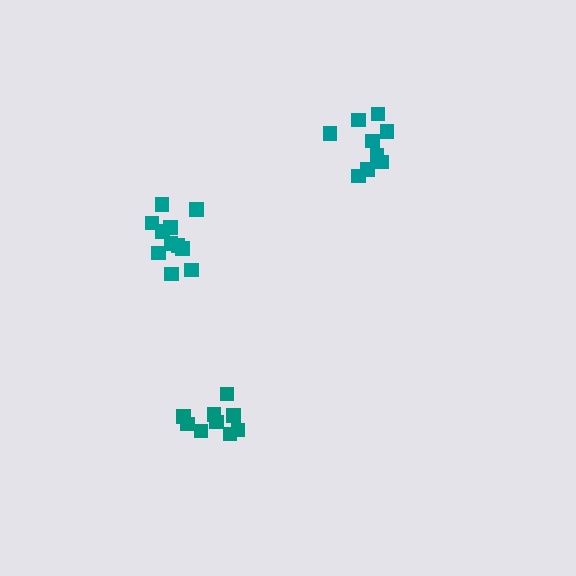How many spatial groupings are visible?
There are 3 spatial groupings.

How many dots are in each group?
Group 1: 9 dots, Group 2: 11 dots, Group 3: 9 dots (29 total).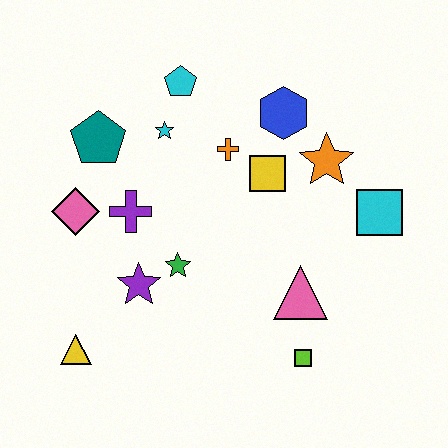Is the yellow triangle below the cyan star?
Yes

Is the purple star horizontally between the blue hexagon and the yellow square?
No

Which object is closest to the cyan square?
The orange star is closest to the cyan square.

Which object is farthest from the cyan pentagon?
The lime square is farthest from the cyan pentagon.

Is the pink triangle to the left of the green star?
No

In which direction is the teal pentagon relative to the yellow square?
The teal pentagon is to the left of the yellow square.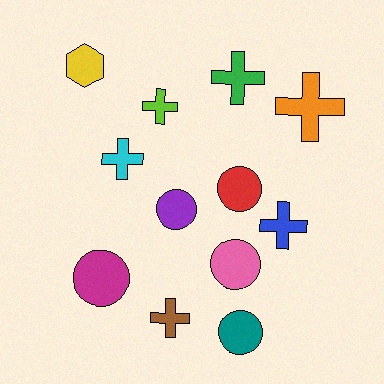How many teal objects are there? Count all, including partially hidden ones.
There is 1 teal object.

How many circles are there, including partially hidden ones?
There are 5 circles.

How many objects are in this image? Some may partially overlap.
There are 12 objects.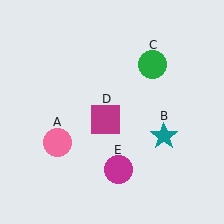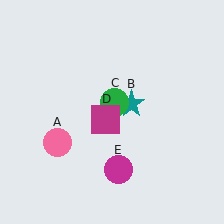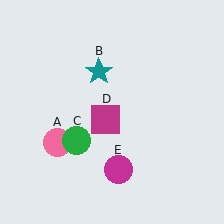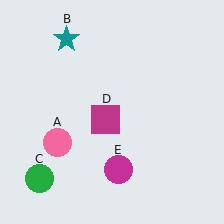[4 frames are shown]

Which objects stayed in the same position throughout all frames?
Pink circle (object A) and magenta square (object D) and magenta circle (object E) remained stationary.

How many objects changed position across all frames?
2 objects changed position: teal star (object B), green circle (object C).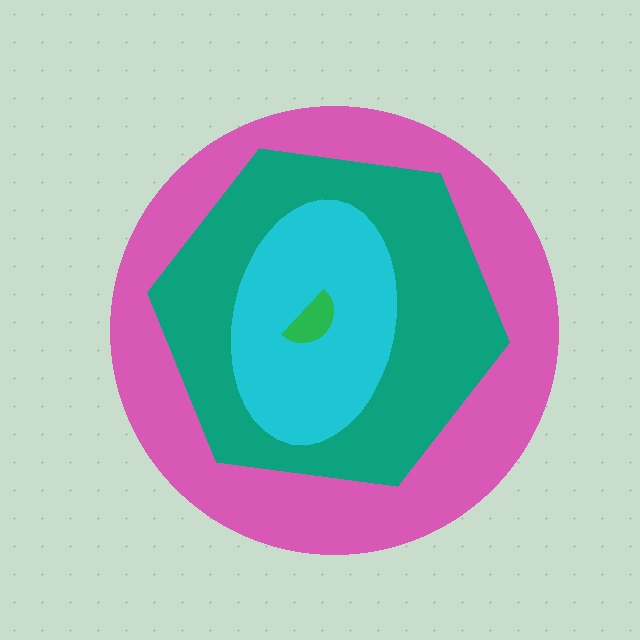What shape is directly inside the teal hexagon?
The cyan ellipse.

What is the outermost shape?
The pink circle.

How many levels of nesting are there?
4.